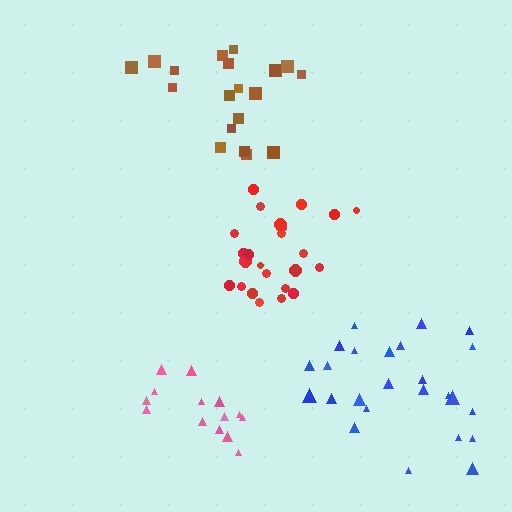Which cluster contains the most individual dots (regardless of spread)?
Blue (25).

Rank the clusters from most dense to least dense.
red, pink, brown, blue.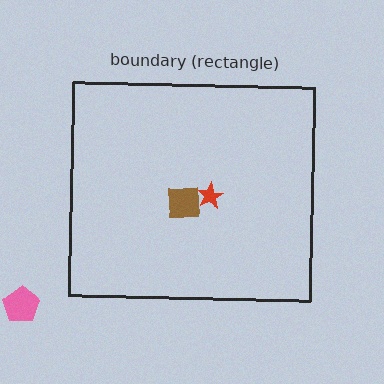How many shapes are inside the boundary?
2 inside, 1 outside.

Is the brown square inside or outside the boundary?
Inside.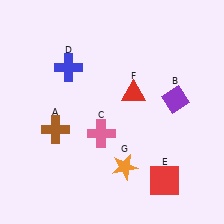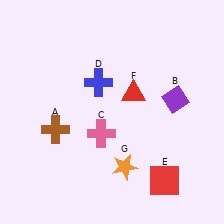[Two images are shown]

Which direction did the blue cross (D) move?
The blue cross (D) moved right.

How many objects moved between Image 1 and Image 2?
1 object moved between the two images.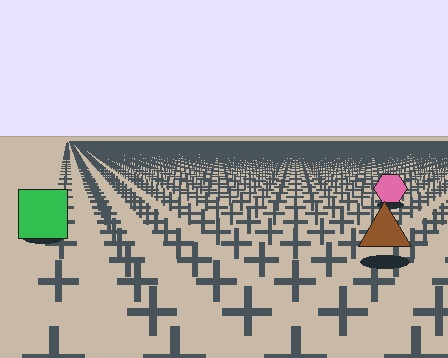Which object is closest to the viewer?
The brown triangle is closest. The texture marks near it are larger and more spread out.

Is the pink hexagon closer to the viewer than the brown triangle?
No. The brown triangle is closer — you can tell from the texture gradient: the ground texture is coarser near it.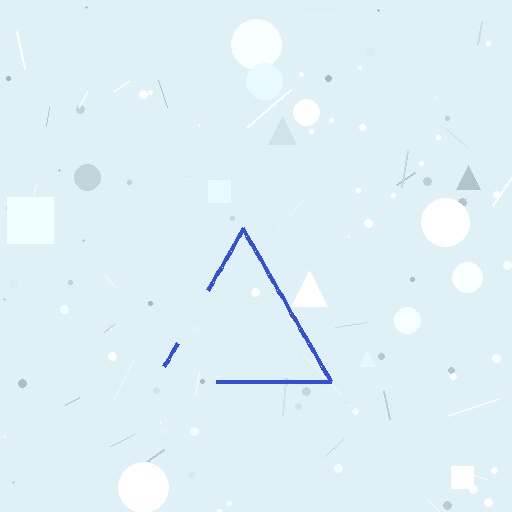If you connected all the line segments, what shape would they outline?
They would outline a triangle.